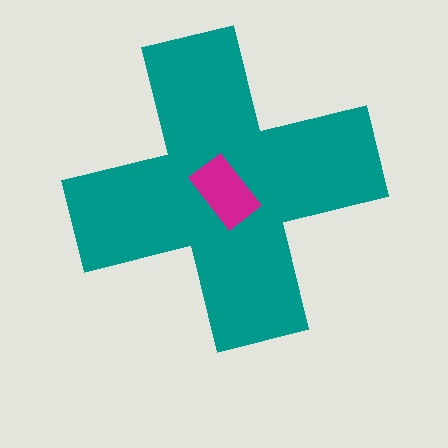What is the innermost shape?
The magenta rectangle.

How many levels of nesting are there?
2.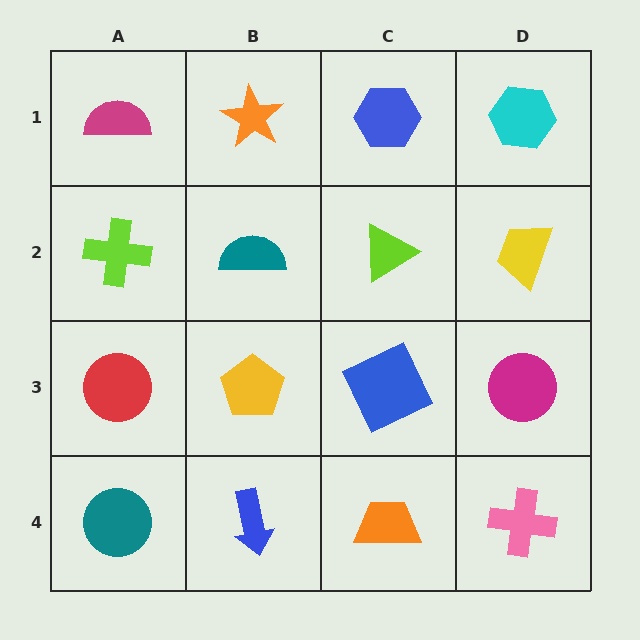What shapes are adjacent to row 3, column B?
A teal semicircle (row 2, column B), a blue arrow (row 4, column B), a red circle (row 3, column A), a blue square (row 3, column C).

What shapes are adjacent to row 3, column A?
A lime cross (row 2, column A), a teal circle (row 4, column A), a yellow pentagon (row 3, column B).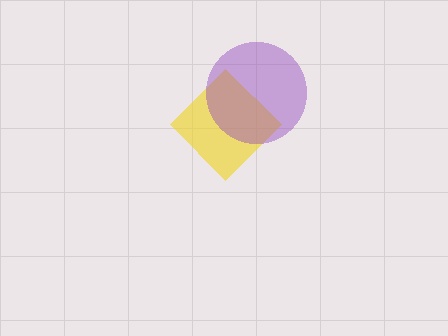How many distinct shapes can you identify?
There are 2 distinct shapes: a yellow diamond, a purple circle.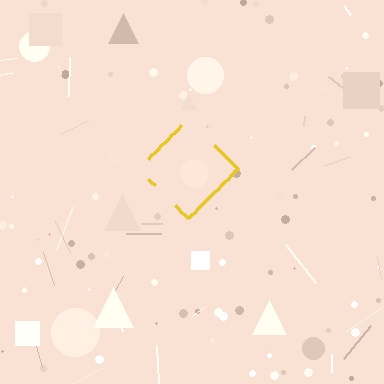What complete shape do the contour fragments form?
The contour fragments form a diamond.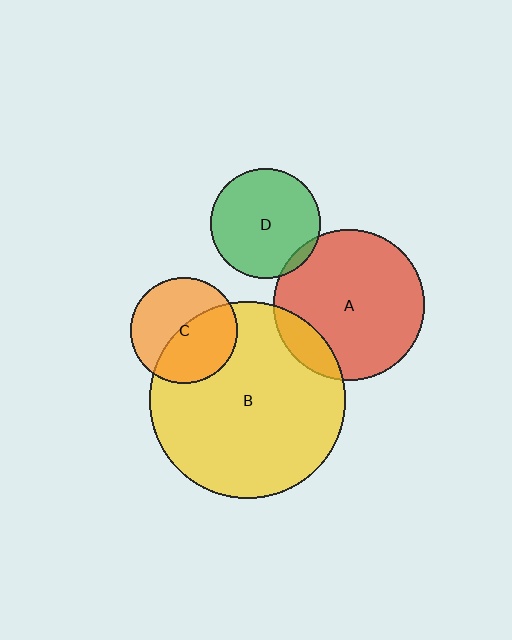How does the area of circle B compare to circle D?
Approximately 3.2 times.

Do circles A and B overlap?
Yes.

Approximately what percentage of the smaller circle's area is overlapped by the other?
Approximately 15%.